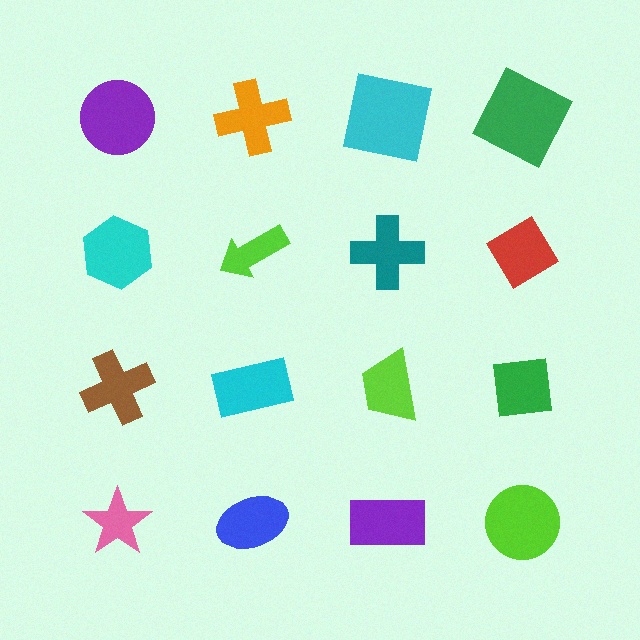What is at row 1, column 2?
An orange cross.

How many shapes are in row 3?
4 shapes.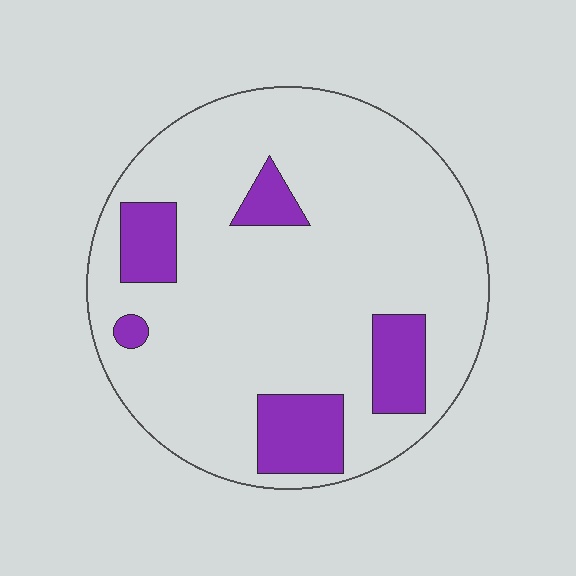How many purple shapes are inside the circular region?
5.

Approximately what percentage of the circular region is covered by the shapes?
Approximately 15%.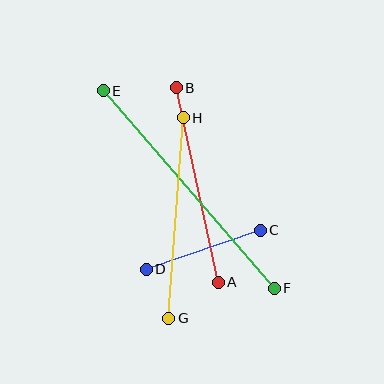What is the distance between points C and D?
The distance is approximately 120 pixels.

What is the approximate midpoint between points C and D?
The midpoint is at approximately (203, 250) pixels.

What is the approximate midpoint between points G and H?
The midpoint is at approximately (176, 218) pixels.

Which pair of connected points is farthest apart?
Points E and F are farthest apart.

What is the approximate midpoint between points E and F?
The midpoint is at approximately (189, 189) pixels.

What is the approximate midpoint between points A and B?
The midpoint is at approximately (197, 185) pixels.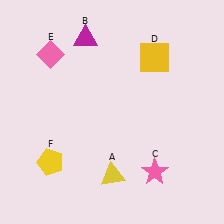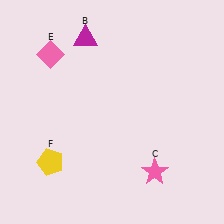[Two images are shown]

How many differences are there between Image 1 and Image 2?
There are 2 differences between the two images.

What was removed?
The yellow square (D), the yellow triangle (A) were removed in Image 2.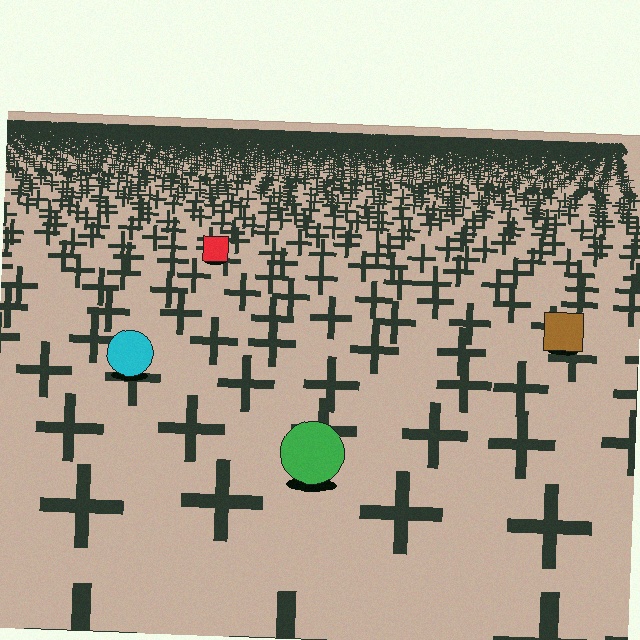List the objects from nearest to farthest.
From nearest to farthest: the green circle, the cyan circle, the brown square, the red square.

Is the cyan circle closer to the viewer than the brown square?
Yes. The cyan circle is closer — you can tell from the texture gradient: the ground texture is coarser near it.